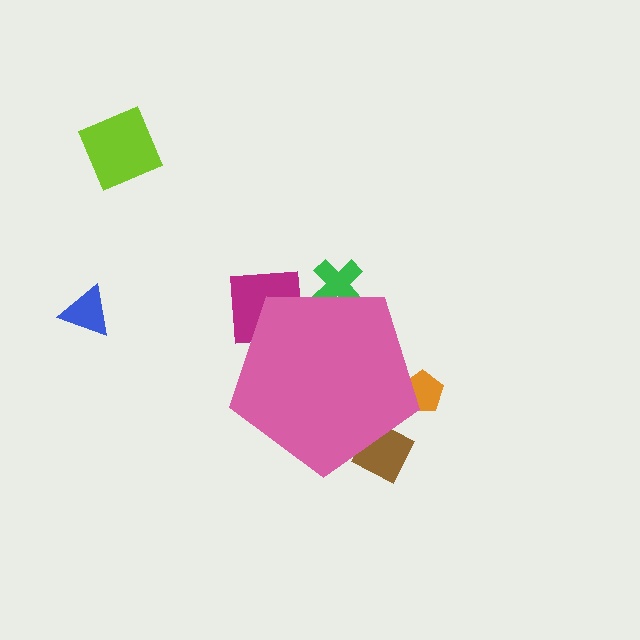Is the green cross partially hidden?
Yes, the green cross is partially hidden behind the pink pentagon.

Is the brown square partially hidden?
Yes, the brown square is partially hidden behind the pink pentagon.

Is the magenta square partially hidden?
Yes, the magenta square is partially hidden behind the pink pentagon.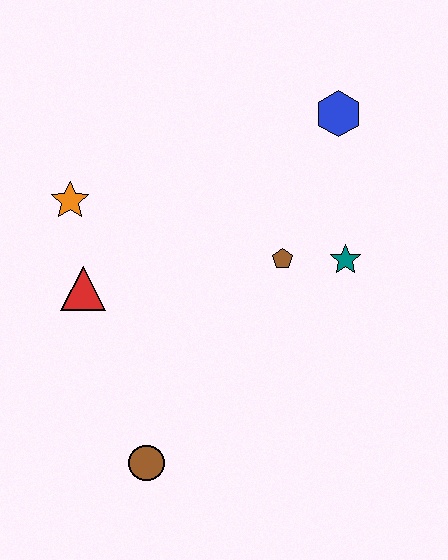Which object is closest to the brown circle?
The red triangle is closest to the brown circle.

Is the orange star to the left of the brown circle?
Yes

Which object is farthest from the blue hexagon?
The brown circle is farthest from the blue hexagon.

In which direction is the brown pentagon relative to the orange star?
The brown pentagon is to the right of the orange star.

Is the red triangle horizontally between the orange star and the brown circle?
Yes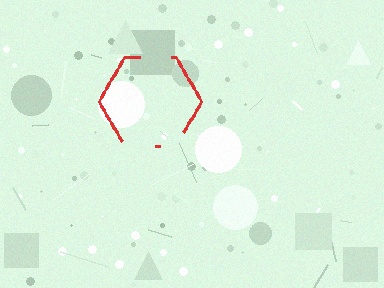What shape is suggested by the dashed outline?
The dashed outline suggests a hexagon.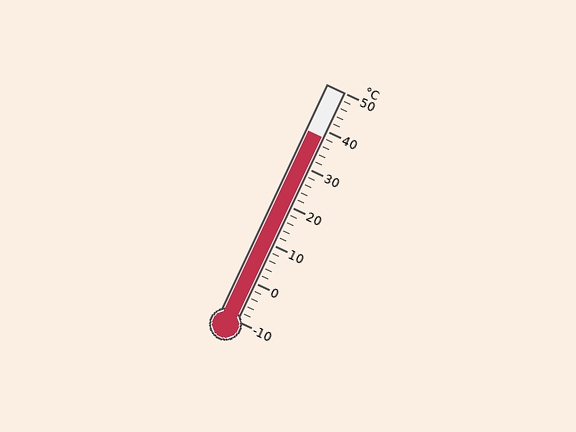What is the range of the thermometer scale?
The thermometer scale ranges from -10°C to 50°C.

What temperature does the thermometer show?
The thermometer shows approximately 38°C.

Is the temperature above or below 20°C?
The temperature is above 20°C.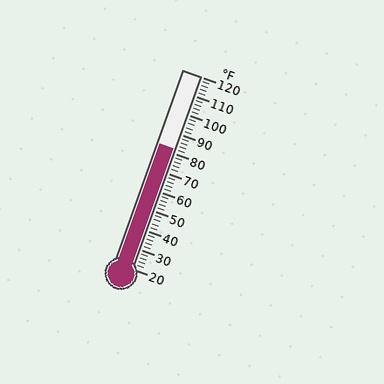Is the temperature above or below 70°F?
The temperature is above 70°F.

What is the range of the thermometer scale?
The thermometer scale ranges from 20°F to 120°F.